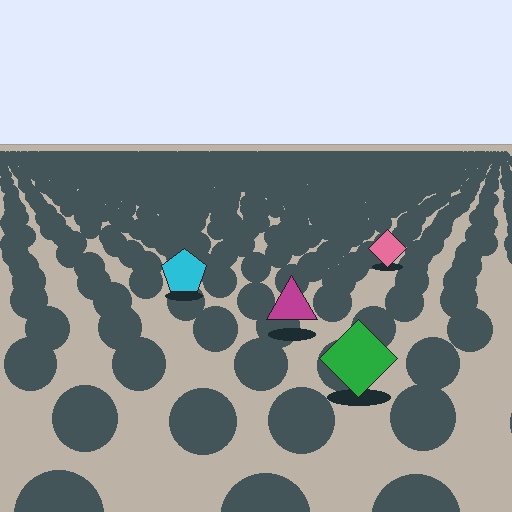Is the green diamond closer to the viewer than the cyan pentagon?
Yes. The green diamond is closer — you can tell from the texture gradient: the ground texture is coarser near it.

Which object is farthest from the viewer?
The pink diamond is farthest from the viewer. It appears smaller and the ground texture around it is denser.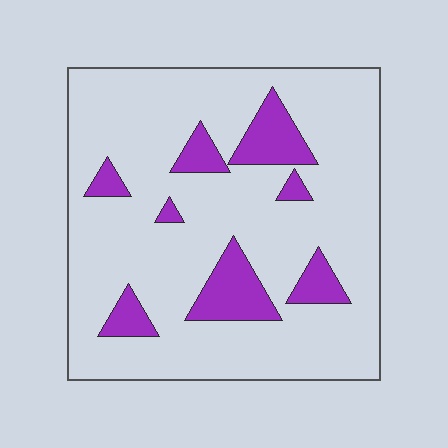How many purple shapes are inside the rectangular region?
8.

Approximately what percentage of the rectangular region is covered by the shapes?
Approximately 15%.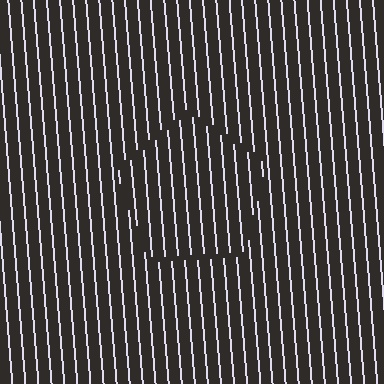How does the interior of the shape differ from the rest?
The interior of the shape contains the same grating, shifted by half a period — the contour is defined by the phase discontinuity where line-ends from the inner and outer gratings abut.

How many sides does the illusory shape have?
5 sides — the line-ends trace a pentagon.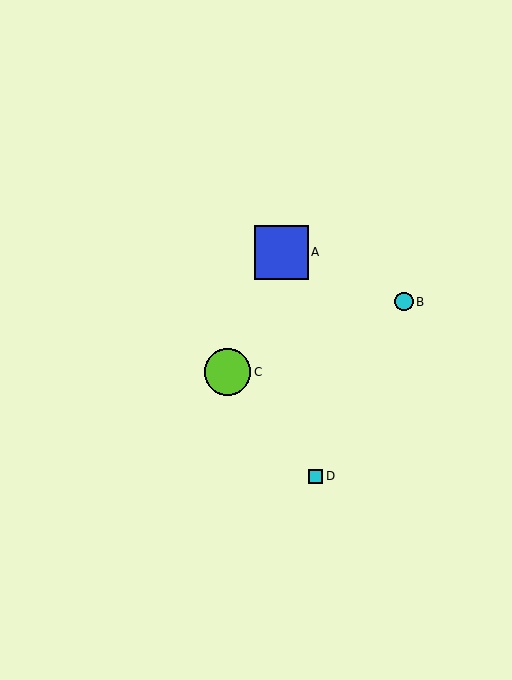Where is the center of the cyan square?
The center of the cyan square is at (315, 476).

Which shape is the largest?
The blue square (labeled A) is the largest.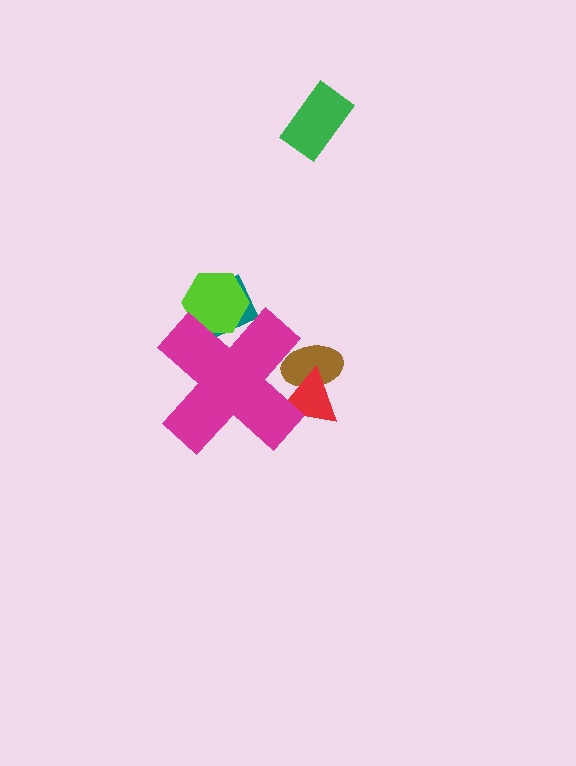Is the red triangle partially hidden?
Yes, the red triangle is partially hidden behind the magenta cross.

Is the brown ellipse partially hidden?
Yes, the brown ellipse is partially hidden behind the magenta cross.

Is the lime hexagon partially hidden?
Yes, the lime hexagon is partially hidden behind the magenta cross.